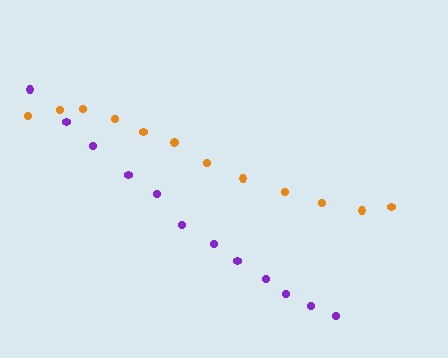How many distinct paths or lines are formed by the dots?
There are 2 distinct paths.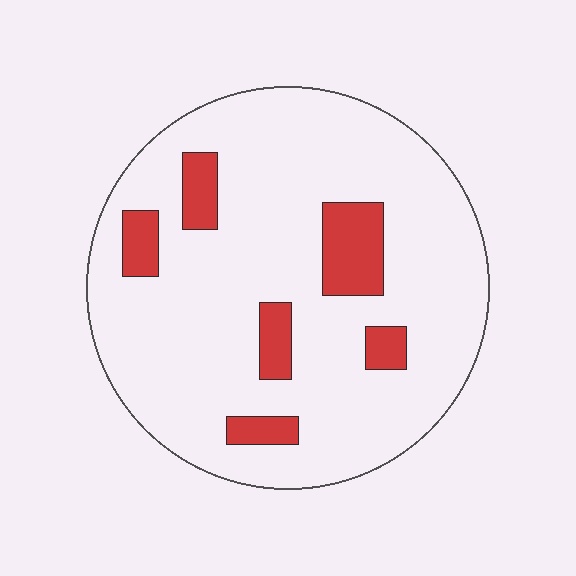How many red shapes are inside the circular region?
6.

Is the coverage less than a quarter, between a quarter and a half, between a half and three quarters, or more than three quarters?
Less than a quarter.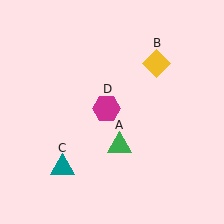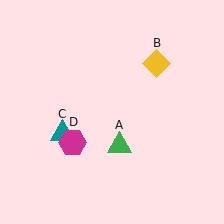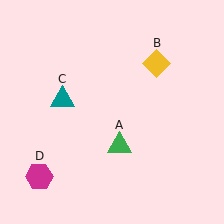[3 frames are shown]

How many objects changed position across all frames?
2 objects changed position: teal triangle (object C), magenta hexagon (object D).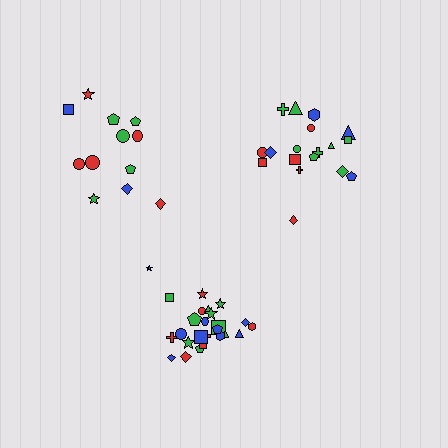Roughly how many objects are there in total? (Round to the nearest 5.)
Roughly 55 objects in total.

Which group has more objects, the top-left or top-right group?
The top-right group.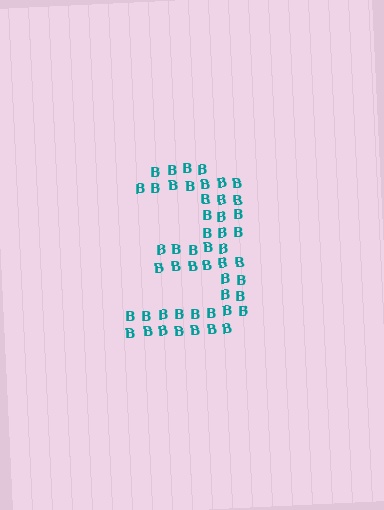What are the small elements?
The small elements are letter B's.